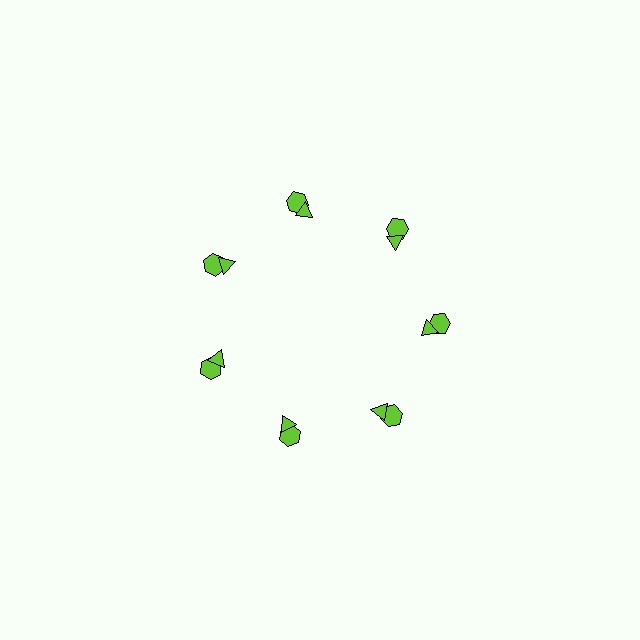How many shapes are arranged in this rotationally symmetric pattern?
There are 14 shapes, arranged in 7 groups of 2.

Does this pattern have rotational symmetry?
Yes, this pattern has 7-fold rotational symmetry. It looks the same after rotating 51 degrees around the center.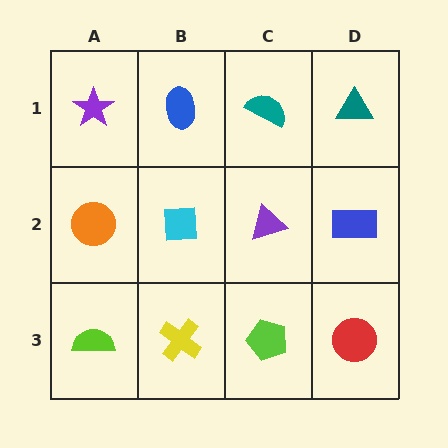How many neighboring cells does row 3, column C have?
3.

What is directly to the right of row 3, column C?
A red circle.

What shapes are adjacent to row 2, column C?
A teal semicircle (row 1, column C), a lime pentagon (row 3, column C), a cyan square (row 2, column B), a blue rectangle (row 2, column D).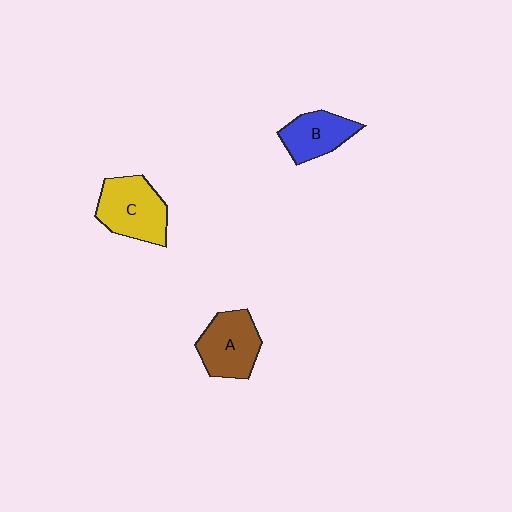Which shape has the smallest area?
Shape B (blue).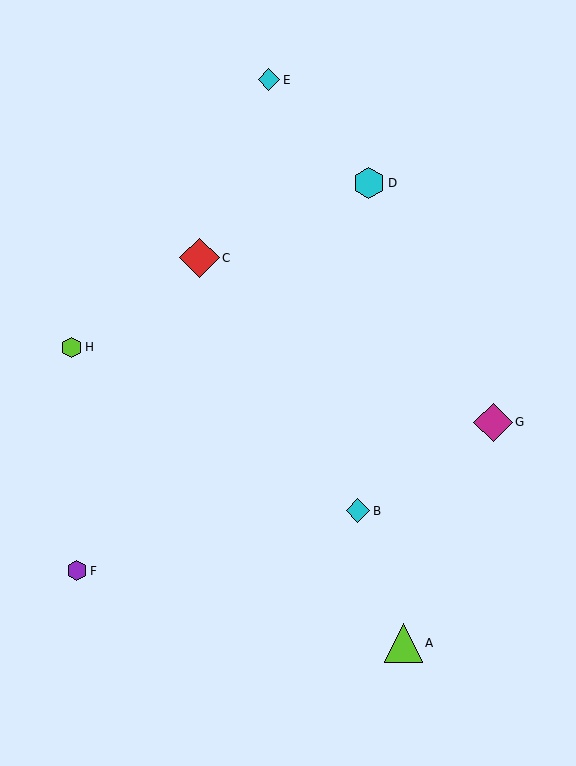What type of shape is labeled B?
Shape B is a cyan diamond.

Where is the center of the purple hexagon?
The center of the purple hexagon is at (77, 571).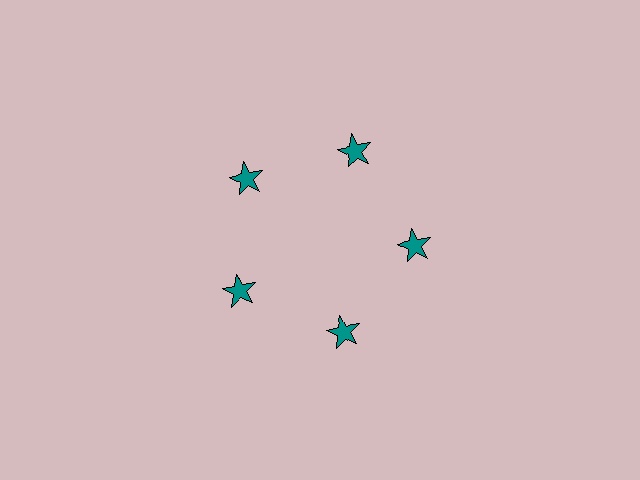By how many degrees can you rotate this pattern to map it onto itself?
The pattern maps onto itself every 72 degrees of rotation.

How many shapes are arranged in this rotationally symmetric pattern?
There are 5 shapes, arranged in 5 groups of 1.